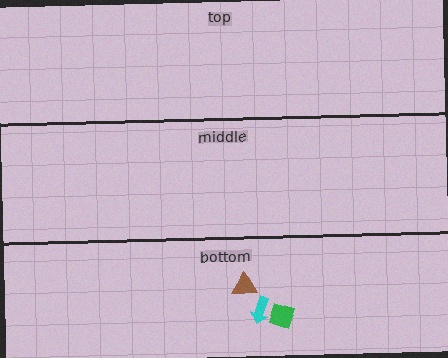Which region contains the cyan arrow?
The bottom region.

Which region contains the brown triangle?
The bottom region.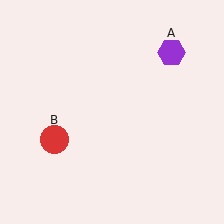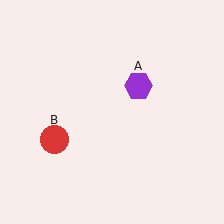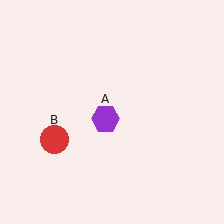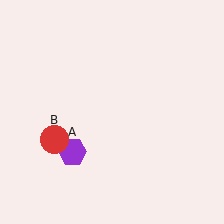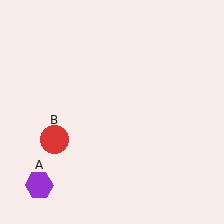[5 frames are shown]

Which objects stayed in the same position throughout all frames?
Red circle (object B) remained stationary.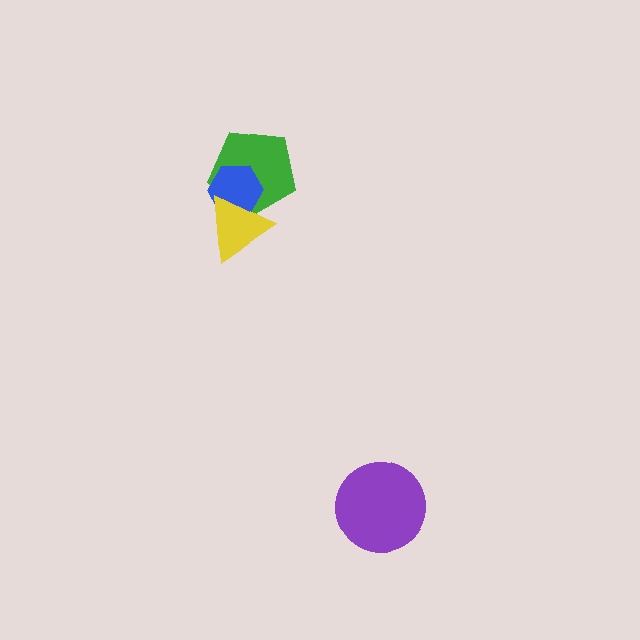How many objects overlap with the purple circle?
0 objects overlap with the purple circle.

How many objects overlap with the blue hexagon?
2 objects overlap with the blue hexagon.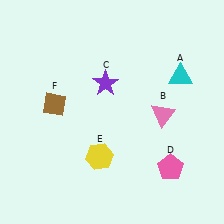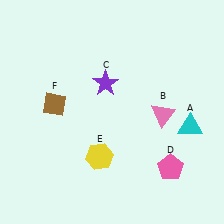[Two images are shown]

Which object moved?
The cyan triangle (A) moved down.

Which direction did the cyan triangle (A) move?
The cyan triangle (A) moved down.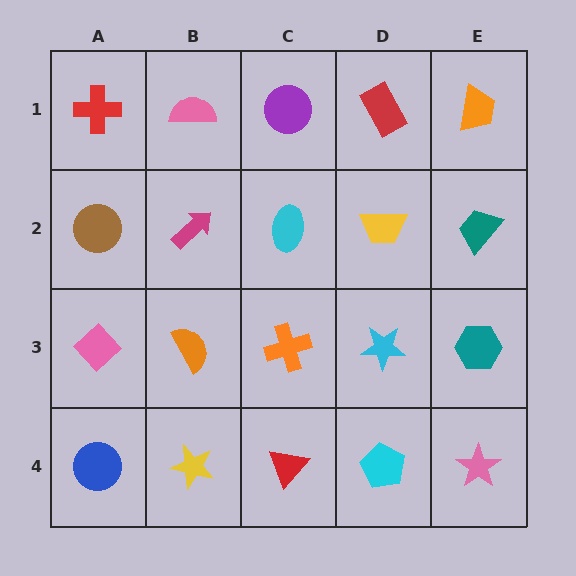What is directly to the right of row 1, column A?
A pink semicircle.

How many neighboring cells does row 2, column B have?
4.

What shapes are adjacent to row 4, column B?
An orange semicircle (row 3, column B), a blue circle (row 4, column A), a red triangle (row 4, column C).